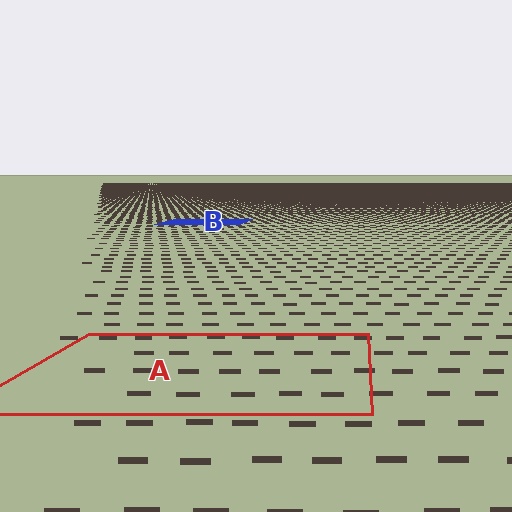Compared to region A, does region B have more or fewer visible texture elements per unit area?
Region B has more texture elements per unit area — they are packed more densely because it is farther away.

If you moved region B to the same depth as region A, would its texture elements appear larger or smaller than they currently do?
They would appear larger. At a closer depth, the same texture elements are projected at a bigger on-screen size.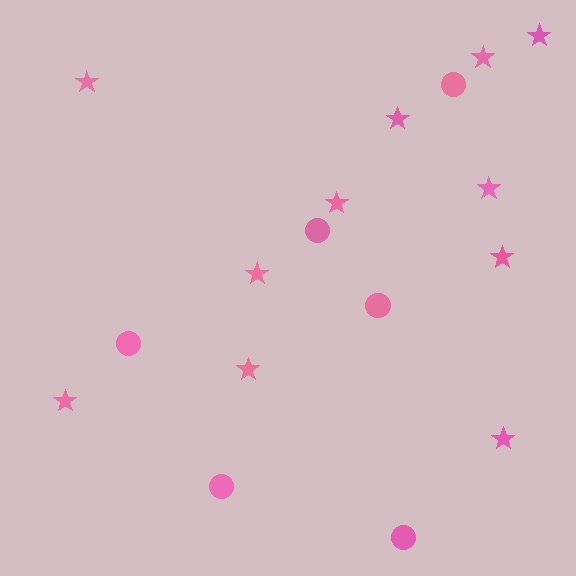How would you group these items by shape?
There are 2 groups: one group of stars (11) and one group of circles (6).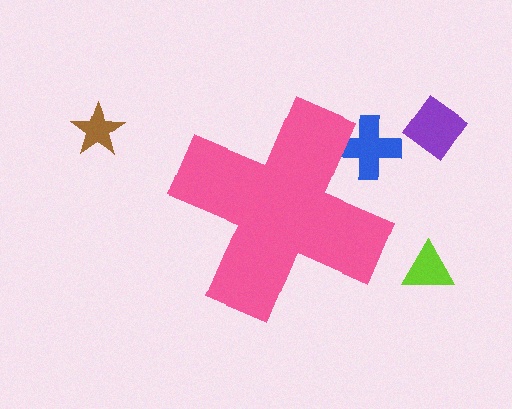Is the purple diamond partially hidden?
No, the purple diamond is fully visible.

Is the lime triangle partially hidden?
No, the lime triangle is fully visible.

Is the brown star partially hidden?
No, the brown star is fully visible.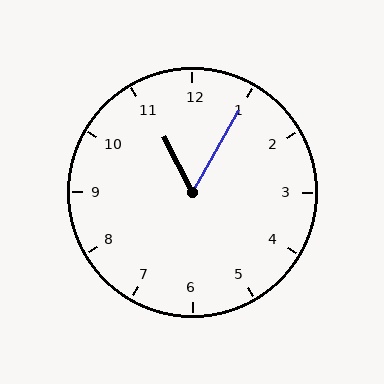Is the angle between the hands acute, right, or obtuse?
It is acute.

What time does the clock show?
11:05.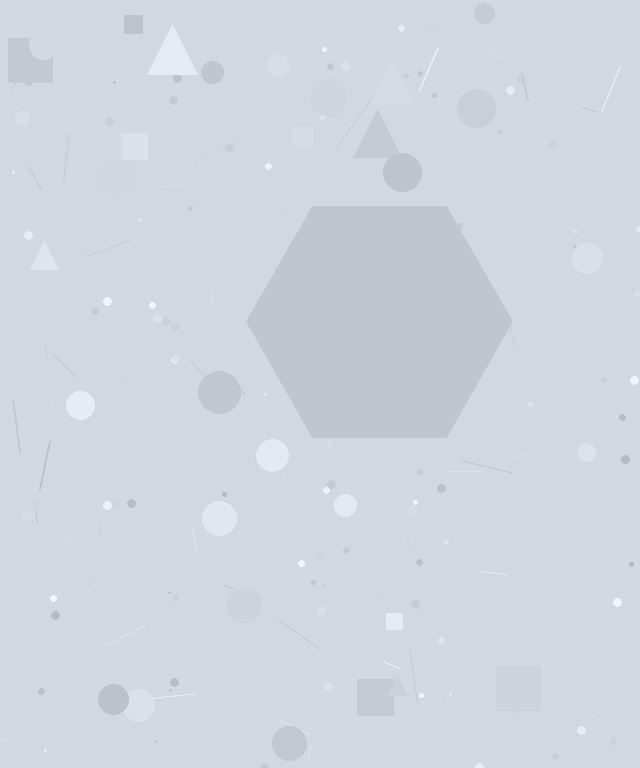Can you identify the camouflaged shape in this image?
The camouflaged shape is a hexagon.